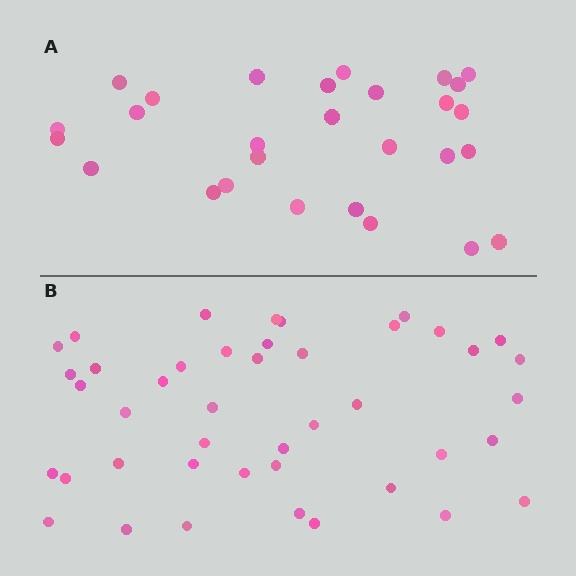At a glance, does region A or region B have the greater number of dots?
Region B (the bottom region) has more dots.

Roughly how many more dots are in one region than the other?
Region B has approximately 15 more dots than region A.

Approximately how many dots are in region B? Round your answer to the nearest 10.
About 40 dots. (The exact count is 43, which rounds to 40.)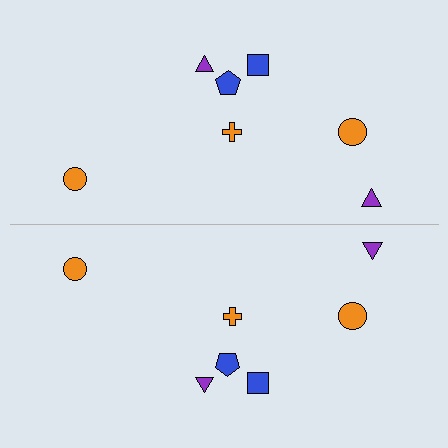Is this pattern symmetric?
Yes, this pattern has bilateral (reflection) symmetry.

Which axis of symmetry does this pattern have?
The pattern has a horizontal axis of symmetry running through the center of the image.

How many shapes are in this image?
There are 14 shapes in this image.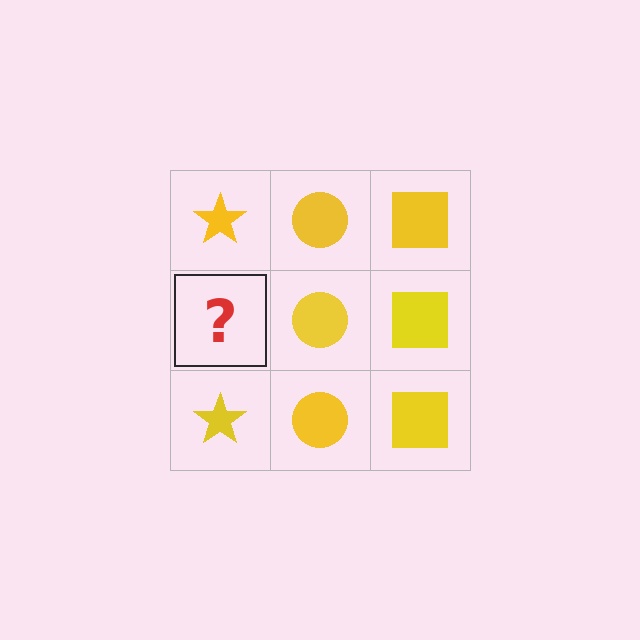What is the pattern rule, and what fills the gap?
The rule is that each column has a consistent shape. The gap should be filled with a yellow star.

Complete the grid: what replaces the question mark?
The question mark should be replaced with a yellow star.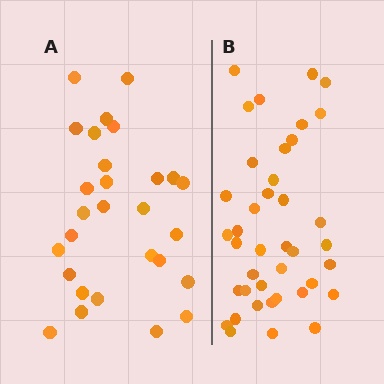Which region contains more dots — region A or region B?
Region B (the right region) has more dots.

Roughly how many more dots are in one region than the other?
Region B has roughly 12 or so more dots than region A.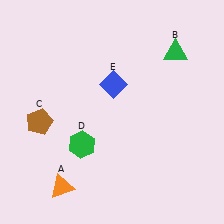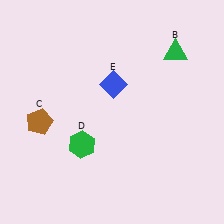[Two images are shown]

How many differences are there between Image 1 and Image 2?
There is 1 difference between the two images.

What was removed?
The orange triangle (A) was removed in Image 2.